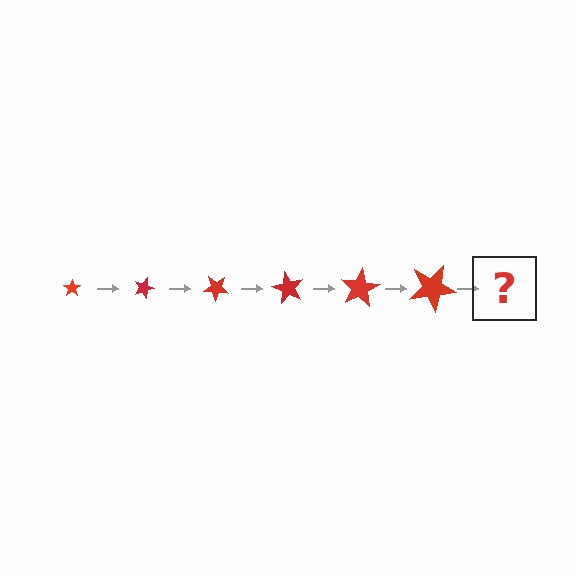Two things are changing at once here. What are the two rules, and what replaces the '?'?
The two rules are that the star grows larger each step and it rotates 20 degrees each step. The '?' should be a star, larger than the previous one and rotated 120 degrees from the start.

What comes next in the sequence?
The next element should be a star, larger than the previous one and rotated 120 degrees from the start.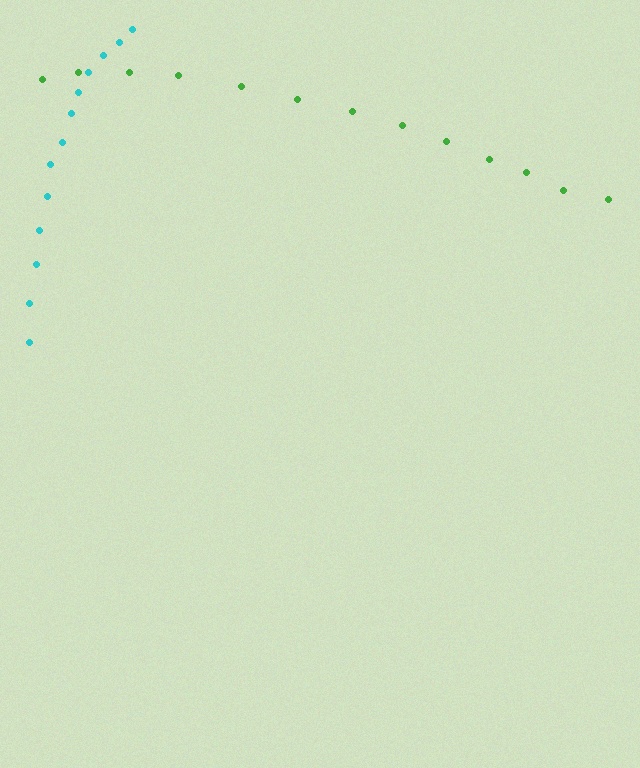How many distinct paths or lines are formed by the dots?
There are 2 distinct paths.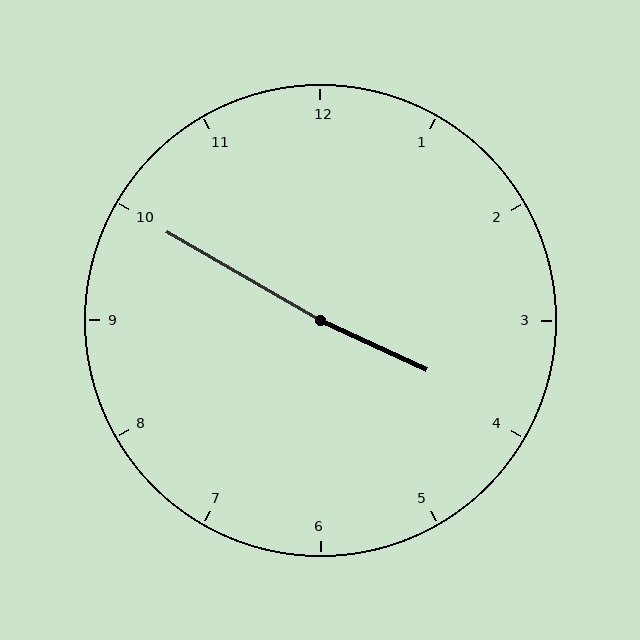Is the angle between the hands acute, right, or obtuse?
It is obtuse.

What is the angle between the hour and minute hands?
Approximately 175 degrees.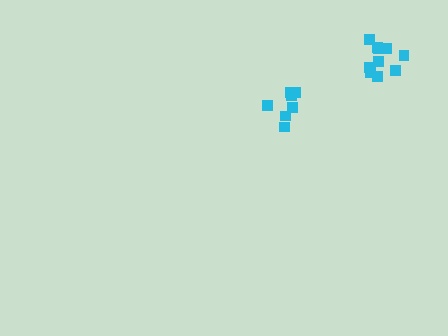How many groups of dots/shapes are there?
There are 2 groups.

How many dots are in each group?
Group 1: 7 dots, Group 2: 10 dots (17 total).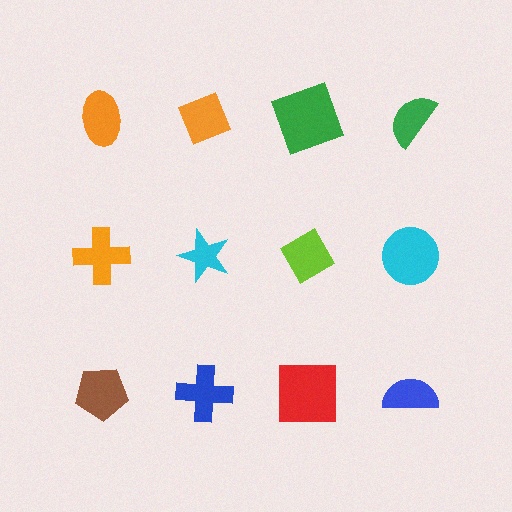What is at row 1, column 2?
An orange diamond.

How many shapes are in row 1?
4 shapes.